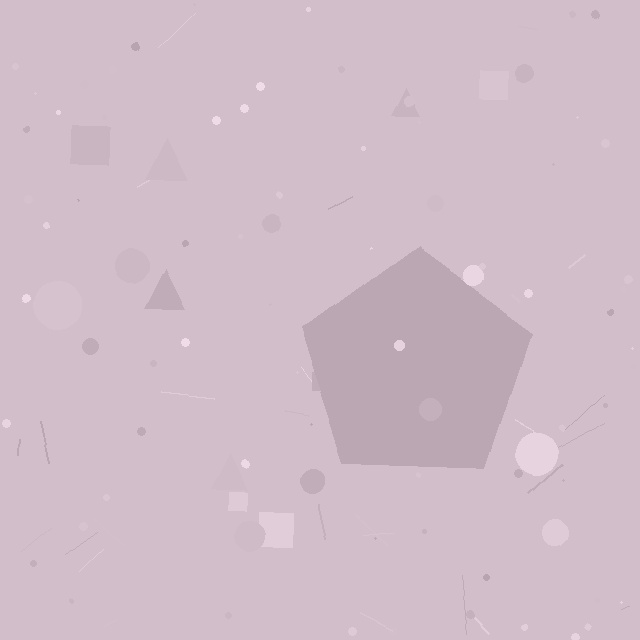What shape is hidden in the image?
A pentagon is hidden in the image.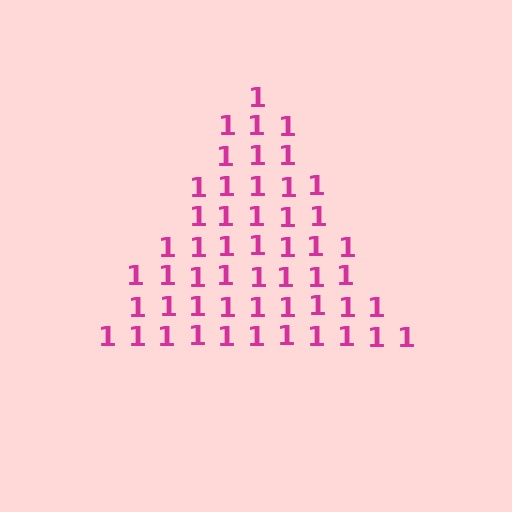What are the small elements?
The small elements are digit 1's.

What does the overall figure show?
The overall figure shows a triangle.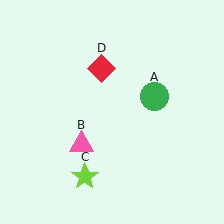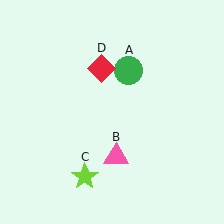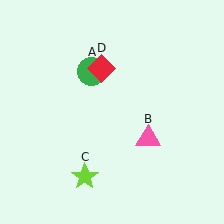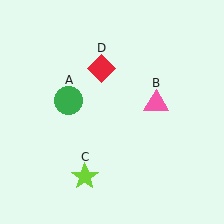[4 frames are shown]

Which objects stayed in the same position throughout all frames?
Lime star (object C) and red diamond (object D) remained stationary.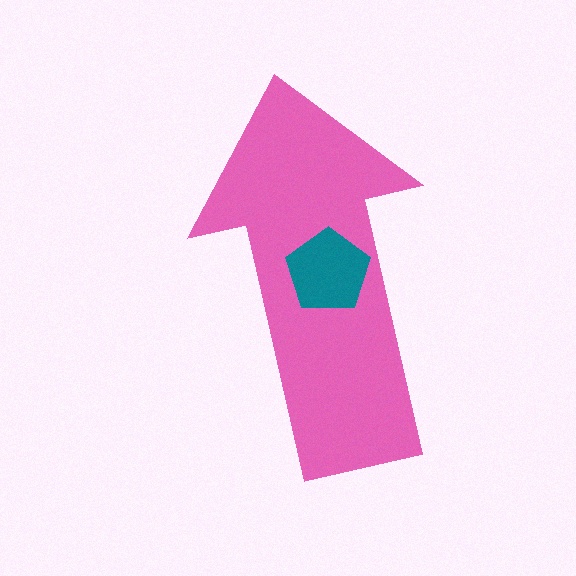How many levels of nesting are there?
2.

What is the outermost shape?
The pink arrow.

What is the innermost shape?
The teal pentagon.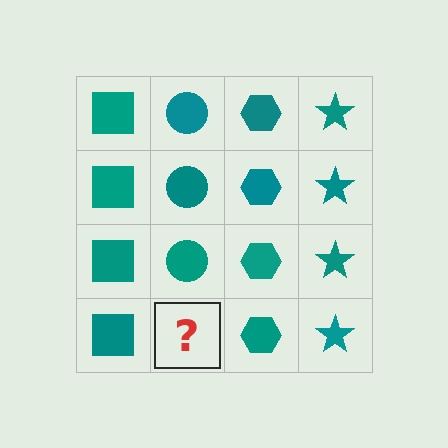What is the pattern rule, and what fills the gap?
The rule is that each column has a consistent shape. The gap should be filled with a teal circle.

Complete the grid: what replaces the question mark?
The question mark should be replaced with a teal circle.